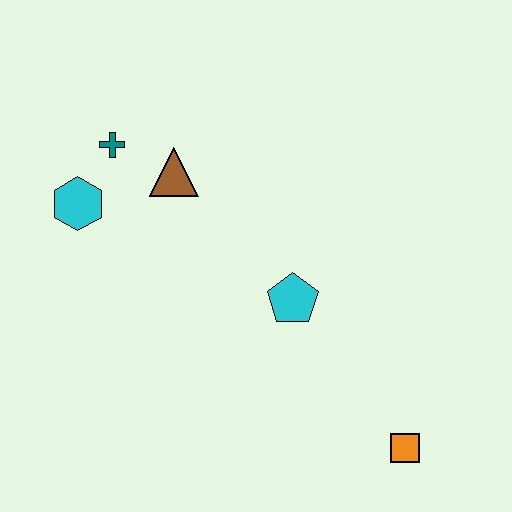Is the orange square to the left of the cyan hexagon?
No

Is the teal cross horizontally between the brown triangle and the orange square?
No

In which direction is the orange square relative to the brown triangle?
The orange square is below the brown triangle.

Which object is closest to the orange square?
The cyan pentagon is closest to the orange square.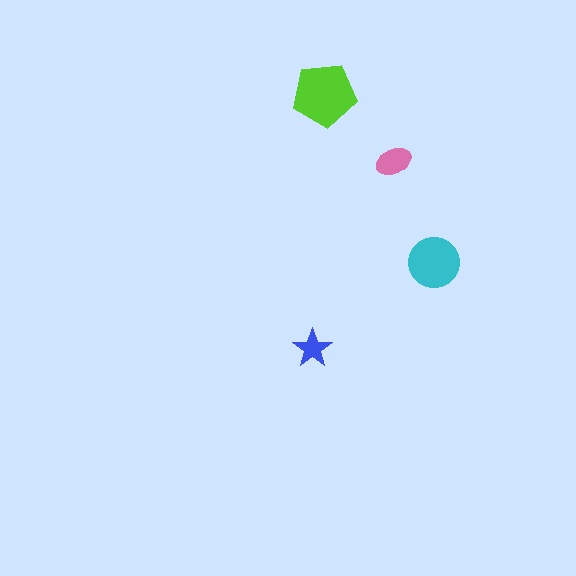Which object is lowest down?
The blue star is bottommost.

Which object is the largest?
The lime pentagon.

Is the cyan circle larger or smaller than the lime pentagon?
Smaller.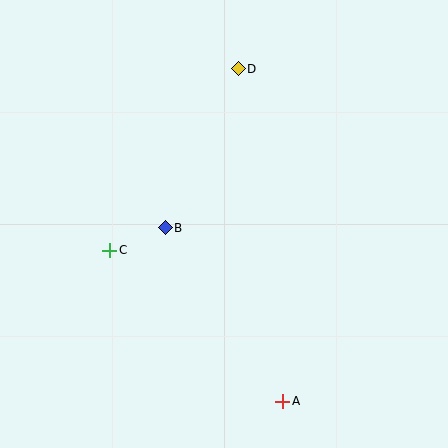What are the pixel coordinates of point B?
Point B is at (165, 228).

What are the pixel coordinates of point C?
Point C is at (110, 250).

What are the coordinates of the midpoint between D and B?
The midpoint between D and B is at (202, 148).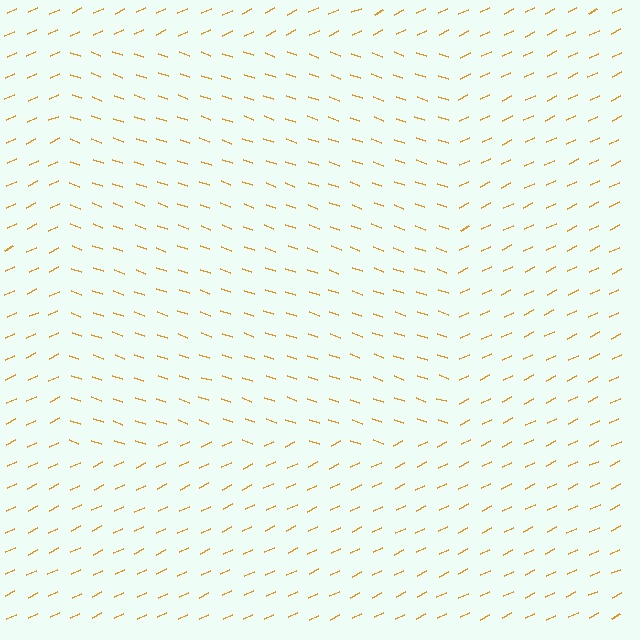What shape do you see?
I see a rectangle.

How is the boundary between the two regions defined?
The boundary is defined purely by a change in line orientation (approximately 45 degrees difference). All lines are the same color and thickness.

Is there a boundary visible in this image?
Yes, there is a texture boundary formed by a change in line orientation.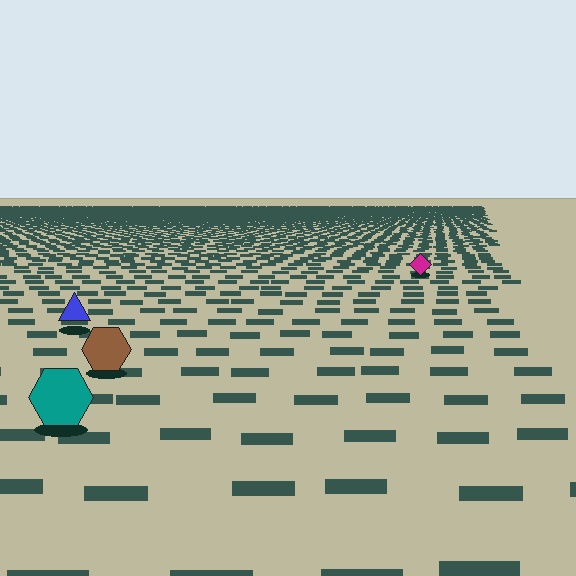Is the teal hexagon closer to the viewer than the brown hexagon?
Yes. The teal hexagon is closer — you can tell from the texture gradient: the ground texture is coarser near it.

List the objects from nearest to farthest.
From nearest to farthest: the teal hexagon, the brown hexagon, the blue triangle, the magenta diamond.